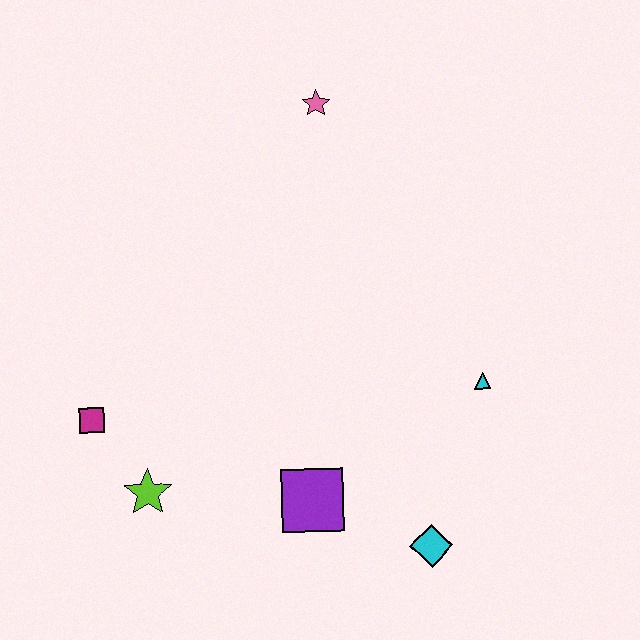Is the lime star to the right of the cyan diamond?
No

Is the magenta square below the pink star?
Yes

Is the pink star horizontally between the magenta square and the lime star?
No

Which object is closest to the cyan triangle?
The cyan diamond is closest to the cyan triangle.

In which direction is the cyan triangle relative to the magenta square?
The cyan triangle is to the right of the magenta square.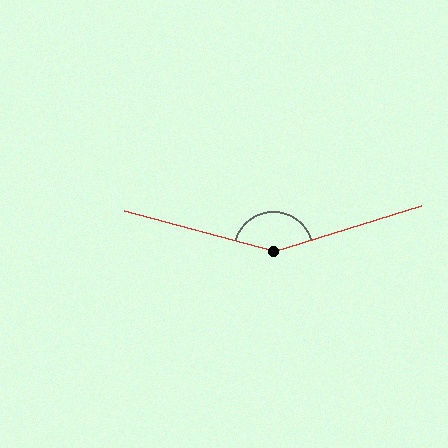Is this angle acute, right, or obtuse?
It is obtuse.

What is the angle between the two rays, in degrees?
Approximately 148 degrees.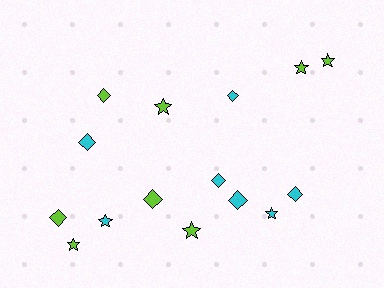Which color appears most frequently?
Lime, with 8 objects.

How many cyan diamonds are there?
There are 5 cyan diamonds.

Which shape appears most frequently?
Diamond, with 8 objects.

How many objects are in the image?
There are 15 objects.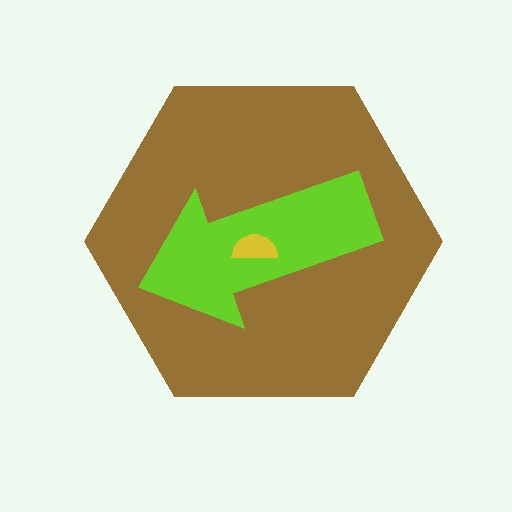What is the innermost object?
The yellow semicircle.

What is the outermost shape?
The brown hexagon.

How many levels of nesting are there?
3.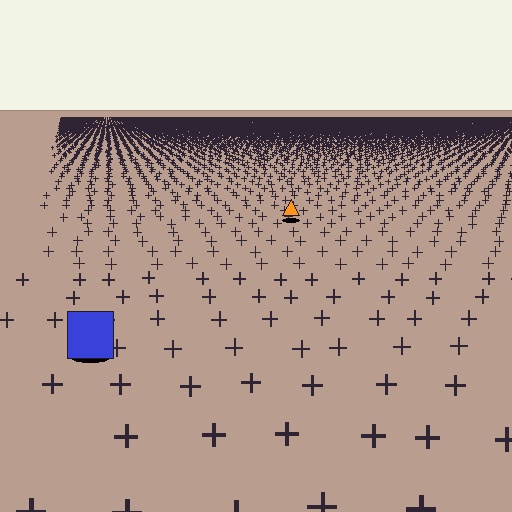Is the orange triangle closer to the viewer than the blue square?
No. The blue square is closer — you can tell from the texture gradient: the ground texture is coarser near it.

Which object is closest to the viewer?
The blue square is closest. The texture marks near it are larger and more spread out.